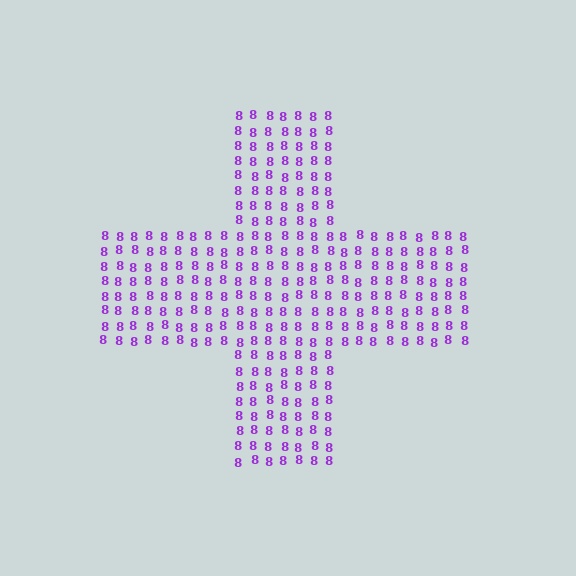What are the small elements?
The small elements are digit 8's.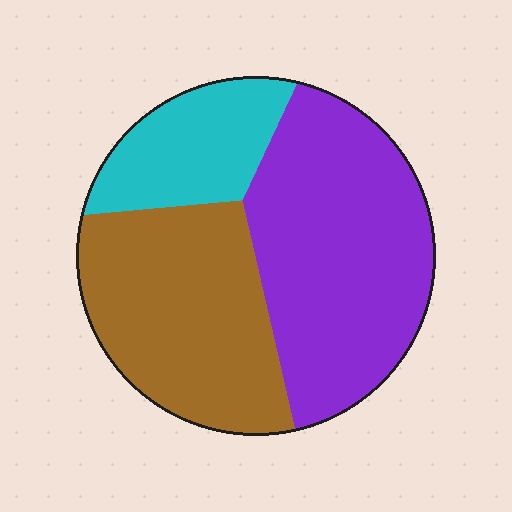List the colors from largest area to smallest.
From largest to smallest: purple, brown, cyan.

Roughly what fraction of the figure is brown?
Brown takes up between a third and a half of the figure.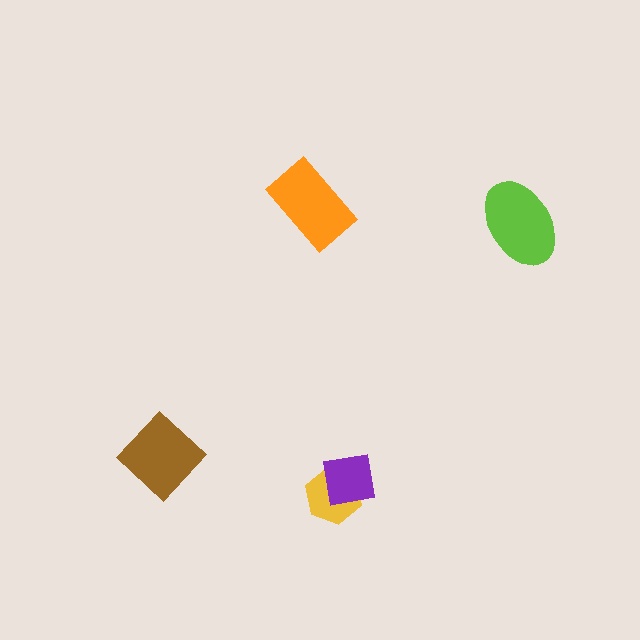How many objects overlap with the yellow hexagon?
1 object overlaps with the yellow hexagon.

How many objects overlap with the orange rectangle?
0 objects overlap with the orange rectangle.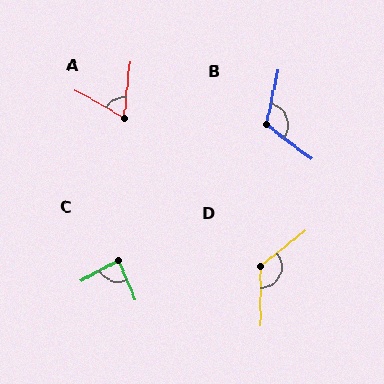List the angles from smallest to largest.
A (66°), C (85°), B (115°), D (129°).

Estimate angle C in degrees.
Approximately 85 degrees.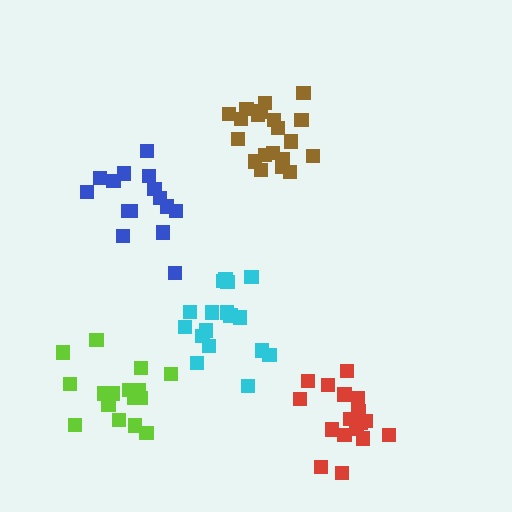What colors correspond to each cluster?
The clusters are colored: blue, lime, brown, cyan, red.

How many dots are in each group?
Group 1: 15 dots, Group 2: 16 dots, Group 3: 20 dots, Group 4: 18 dots, Group 5: 17 dots (86 total).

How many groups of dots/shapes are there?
There are 5 groups.